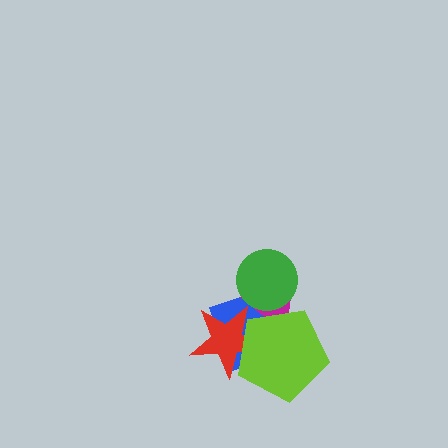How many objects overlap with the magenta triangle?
4 objects overlap with the magenta triangle.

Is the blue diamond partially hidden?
Yes, it is partially covered by another shape.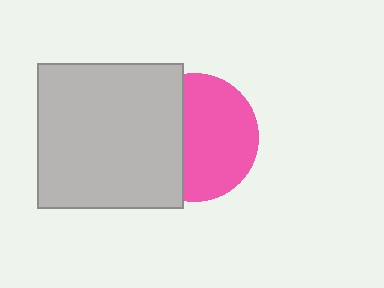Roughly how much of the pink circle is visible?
About half of it is visible (roughly 61%).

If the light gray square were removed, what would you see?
You would see the complete pink circle.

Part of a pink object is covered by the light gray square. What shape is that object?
It is a circle.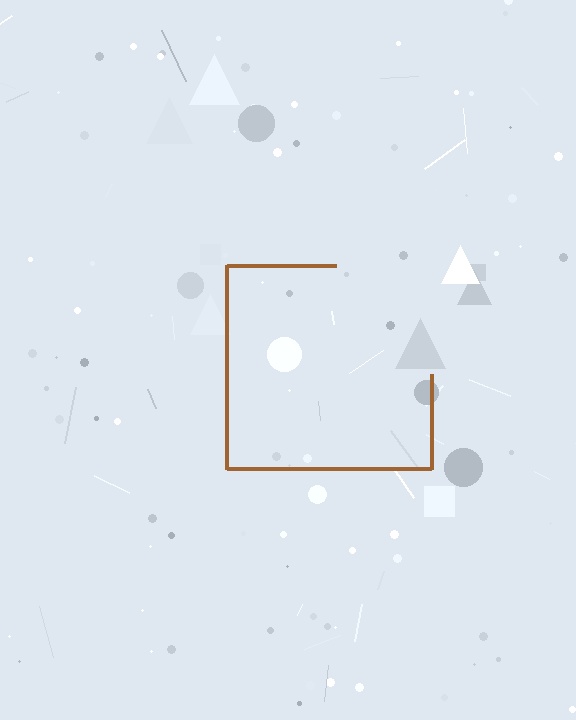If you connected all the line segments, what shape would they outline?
They would outline a square.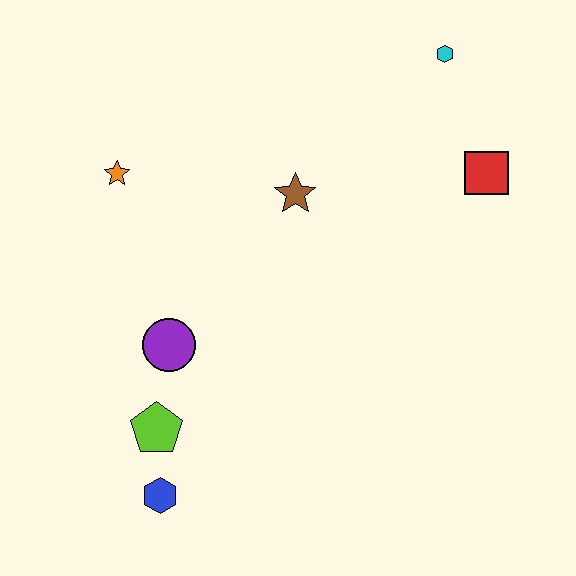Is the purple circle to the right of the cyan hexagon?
No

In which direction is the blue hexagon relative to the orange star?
The blue hexagon is below the orange star.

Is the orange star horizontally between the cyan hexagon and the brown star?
No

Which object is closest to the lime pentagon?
The blue hexagon is closest to the lime pentagon.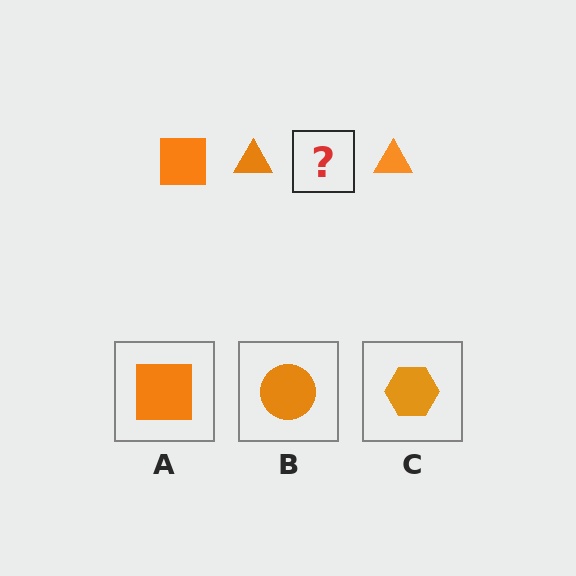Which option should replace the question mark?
Option A.